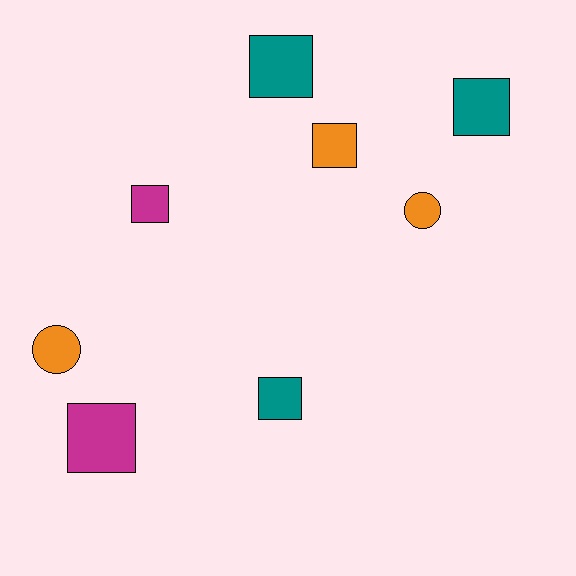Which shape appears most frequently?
Square, with 6 objects.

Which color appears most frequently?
Orange, with 3 objects.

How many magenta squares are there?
There are 2 magenta squares.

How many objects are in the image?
There are 8 objects.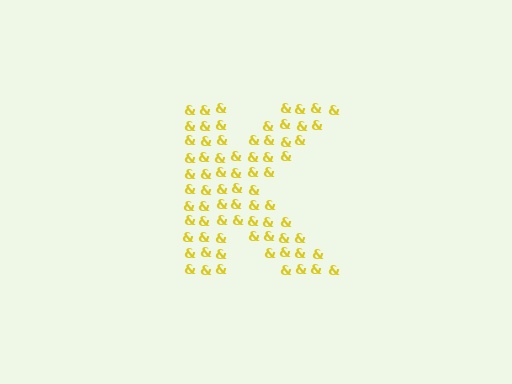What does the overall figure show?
The overall figure shows the letter K.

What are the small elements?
The small elements are ampersands.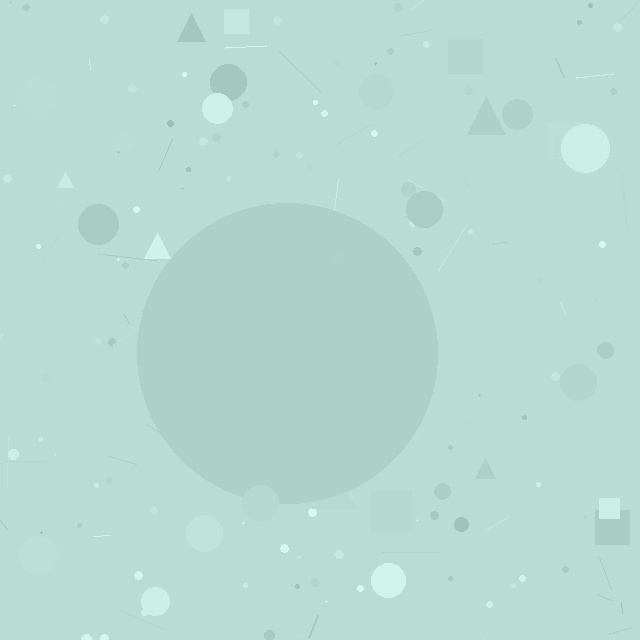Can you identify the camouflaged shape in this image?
The camouflaged shape is a circle.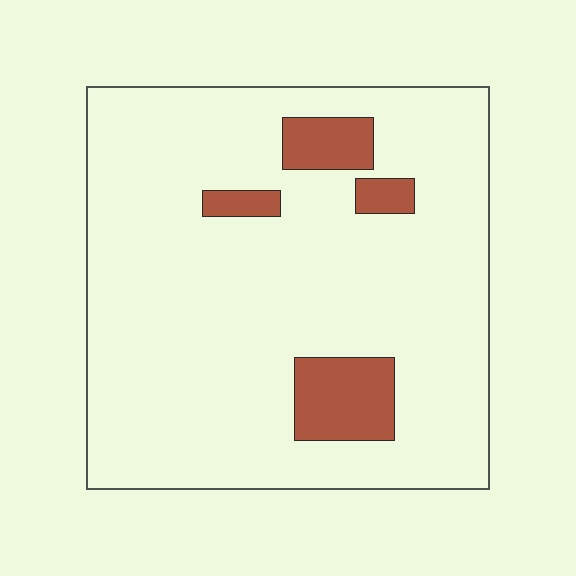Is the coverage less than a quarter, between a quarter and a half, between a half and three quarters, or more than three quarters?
Less than a quarter.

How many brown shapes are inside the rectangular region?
4.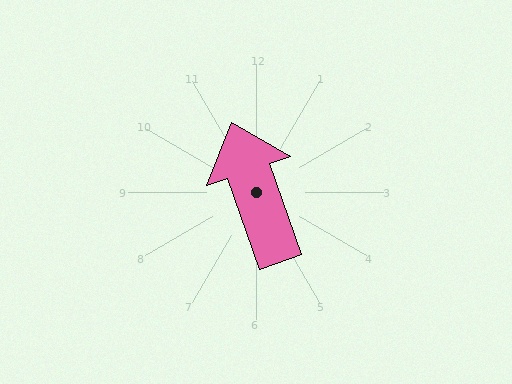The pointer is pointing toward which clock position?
Roughly 11 o'clock.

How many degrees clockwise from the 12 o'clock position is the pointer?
Approximately 341 degrees.